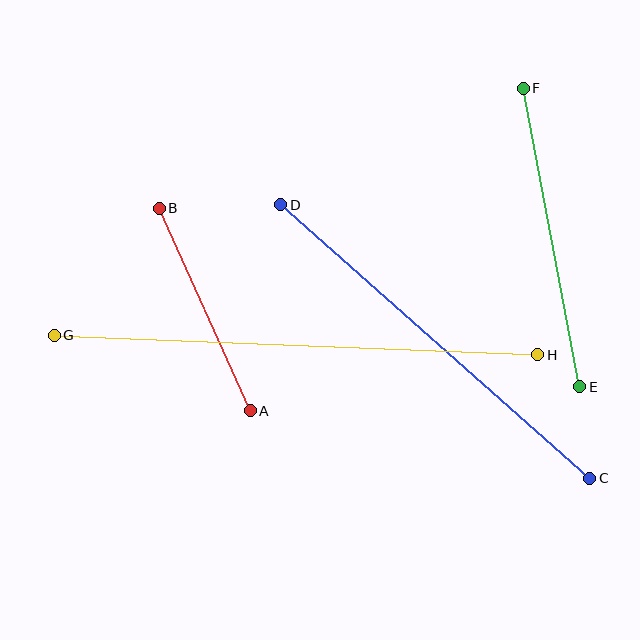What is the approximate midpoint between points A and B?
The midpoint is at approximately (205, 309) pixels.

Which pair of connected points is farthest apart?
Points G and H are farthest apart.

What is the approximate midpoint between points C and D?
The midpoint is at approximately (435, 342) pixels.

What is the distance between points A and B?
The distance is approximately 222 pixels.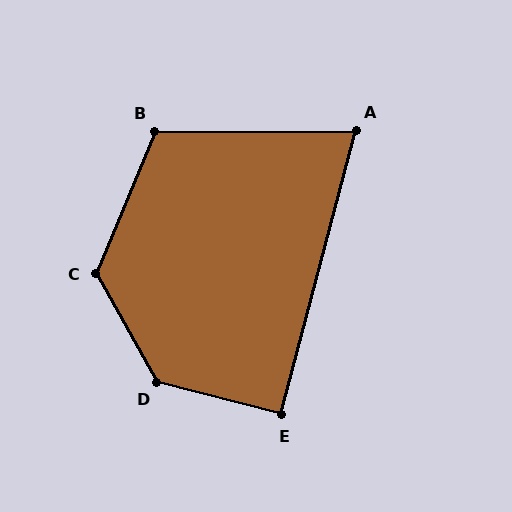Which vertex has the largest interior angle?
D, at approximately 133 degrees.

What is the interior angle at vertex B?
Approximately 113 degrees (obtuse).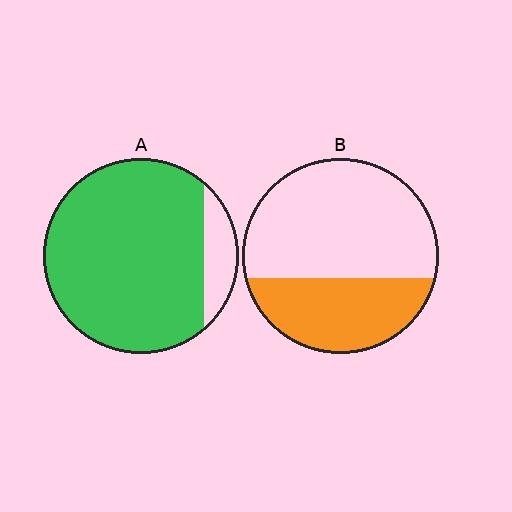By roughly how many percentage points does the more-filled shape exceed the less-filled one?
By roughly 50 percentage points (A over B).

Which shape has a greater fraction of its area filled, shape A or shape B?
Shape A.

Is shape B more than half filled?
No.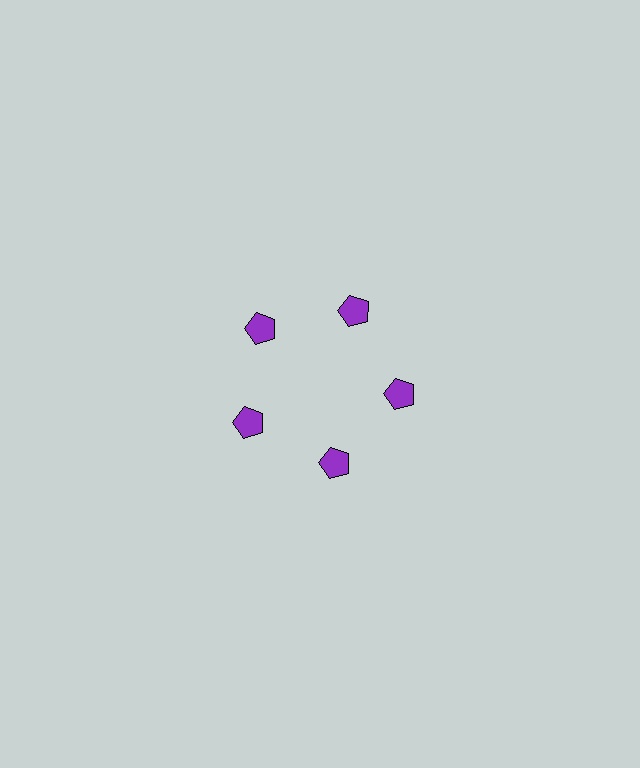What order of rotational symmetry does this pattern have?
This pattern has 5-fold rotational symmetry.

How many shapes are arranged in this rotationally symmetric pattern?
There are 5 shapes, arranged in 5 groups of 1.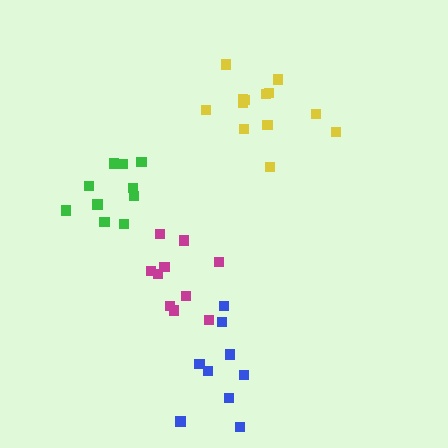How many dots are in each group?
Group 1: 10 dots, Group 2: 10 dots, Group 3: 13 dots, Group 4: 9 dots (42 total).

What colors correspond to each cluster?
The clusters are colored: magenta, green, yellow, blue.